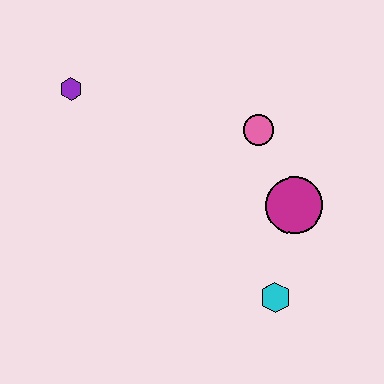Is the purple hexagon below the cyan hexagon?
No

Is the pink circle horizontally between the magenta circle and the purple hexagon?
Yes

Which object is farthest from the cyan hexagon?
The purple hexagon is farthest from the cyan hexagon.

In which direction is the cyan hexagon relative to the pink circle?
The cyan hexagon is below the pink circle.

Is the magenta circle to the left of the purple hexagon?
No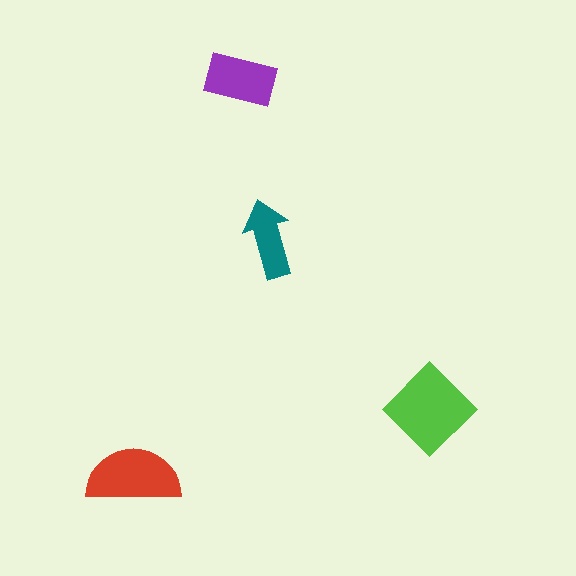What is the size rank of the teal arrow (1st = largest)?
4th.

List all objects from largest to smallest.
The lime diamond, the red semicircle, the purple rectangle, the teal arrow.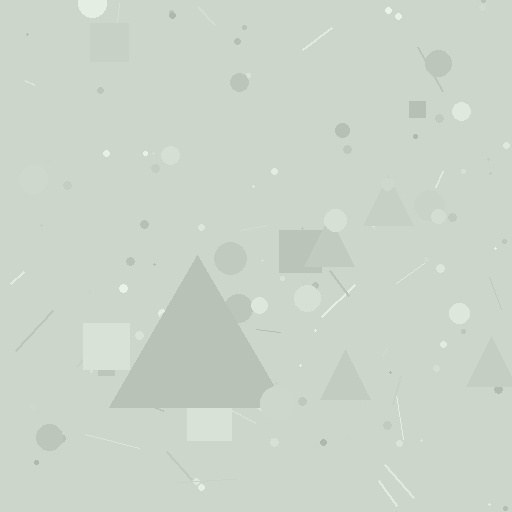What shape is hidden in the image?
A triangle is hidden in the image.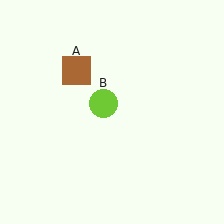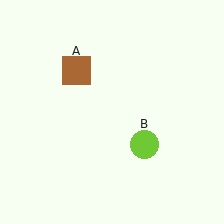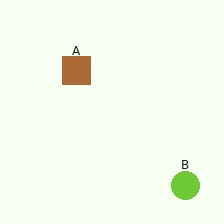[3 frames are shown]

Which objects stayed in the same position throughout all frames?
Brown square (object A) remained stationary.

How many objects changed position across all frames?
1 object changed position: lime circle (object B).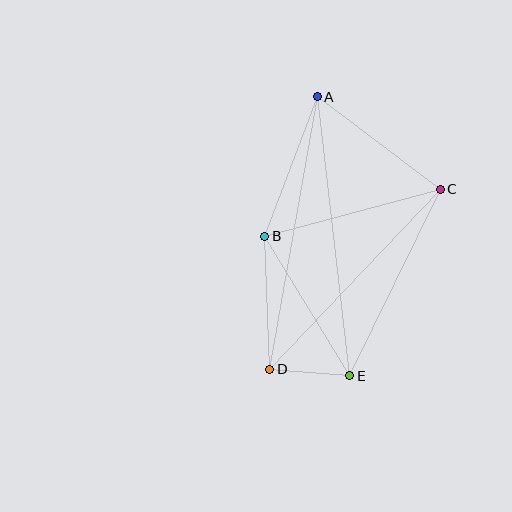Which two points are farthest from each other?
Points A and E are farthest from each other.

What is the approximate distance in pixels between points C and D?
The distance between C and D is approximately 248 pixels.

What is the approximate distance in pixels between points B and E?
The distance between B and E is approximately 163 pixels.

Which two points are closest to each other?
Points D and E are closest to each other.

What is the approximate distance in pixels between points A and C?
The distance between A and C is approximately 154 pixels.